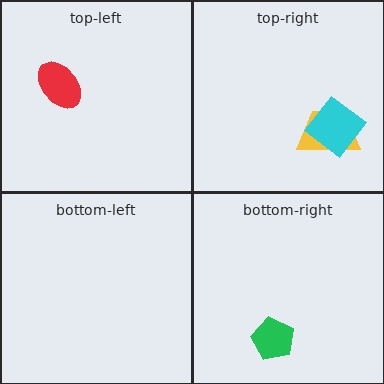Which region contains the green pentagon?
The bottom-right region.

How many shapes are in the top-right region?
2.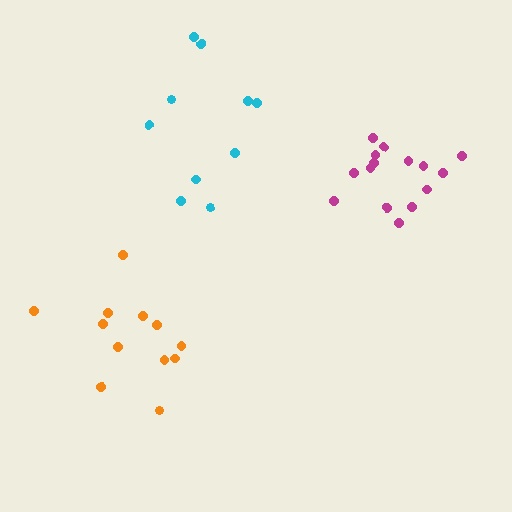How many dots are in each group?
Group 1: 10 dots, Group 2: 12 dots, Group 3: 15 dots (37 total).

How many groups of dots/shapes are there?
There are 3 groups.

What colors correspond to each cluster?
The clusters are colored: cyan, orange, magenta.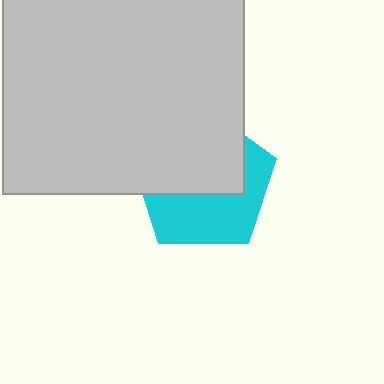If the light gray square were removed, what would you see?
You would see the complete cyan pentagon.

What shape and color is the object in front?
The object in front is a light gray square.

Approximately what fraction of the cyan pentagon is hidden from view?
Roughly 54% of the cyan pentagon is hidden behind the light gray square.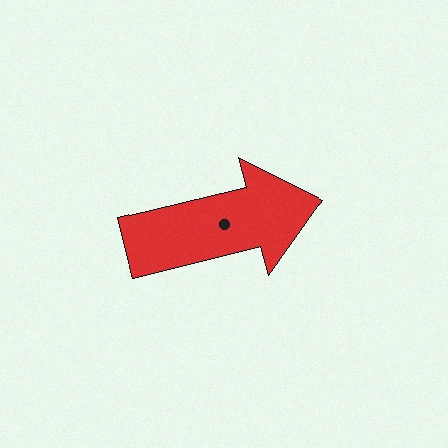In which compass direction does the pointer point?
East.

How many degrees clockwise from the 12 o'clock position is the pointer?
Approximately 76 degrees.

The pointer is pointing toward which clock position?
Roughly 3 o'clock.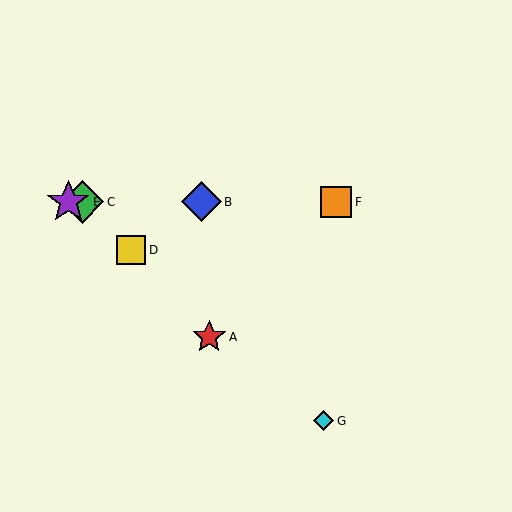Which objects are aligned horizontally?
Objects B, C, E, F are aligned horizontally.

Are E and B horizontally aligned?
Yes, both are at y≈202.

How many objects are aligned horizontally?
4 objects (B, C, E, F) are aligned horizontally.